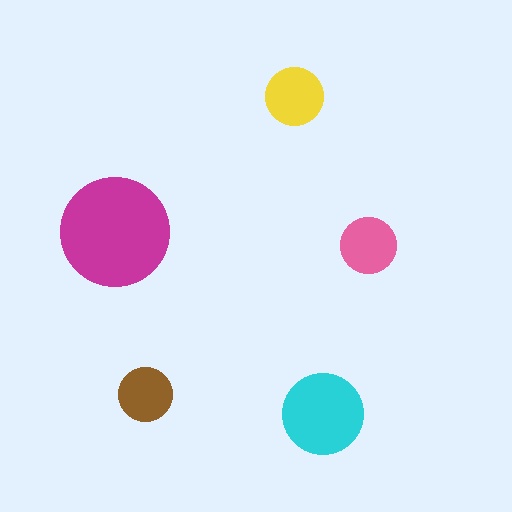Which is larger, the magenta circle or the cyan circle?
The magenta one.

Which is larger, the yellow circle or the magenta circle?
The magenta one.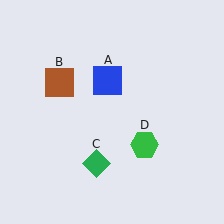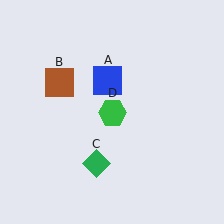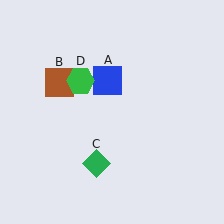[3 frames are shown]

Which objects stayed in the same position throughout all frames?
Blue square (object A) and brown square (object B) and green diamond (object C) remained stationary.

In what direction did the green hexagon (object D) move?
The green hexagon (object D) moved up and to the left.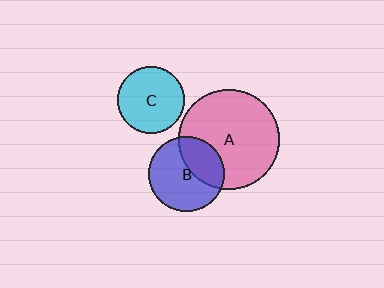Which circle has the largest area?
Circle A (pink).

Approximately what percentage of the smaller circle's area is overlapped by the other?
Approximately 35%.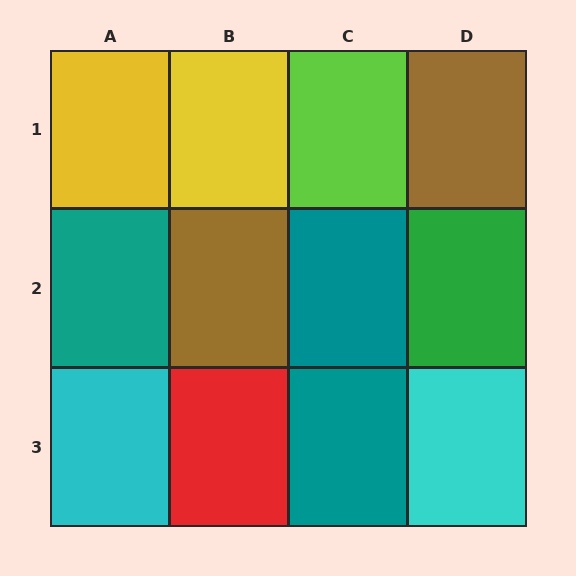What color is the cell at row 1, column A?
Yellow.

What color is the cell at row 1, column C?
Lime.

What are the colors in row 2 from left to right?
Teal, brown, teal, green.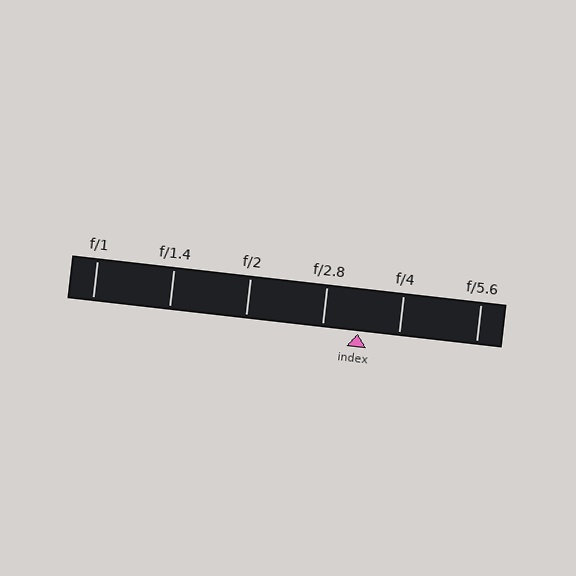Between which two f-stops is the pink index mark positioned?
The index mark is between f/2.8 and f/4.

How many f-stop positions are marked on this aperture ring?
There are 6 f-stop positions marked.